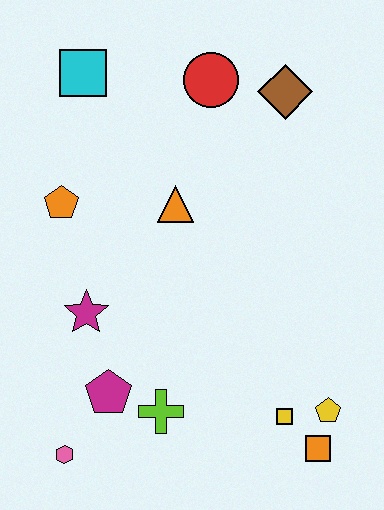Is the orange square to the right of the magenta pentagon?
Yes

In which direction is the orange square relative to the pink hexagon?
The orange square is to the right of the pink hexagon.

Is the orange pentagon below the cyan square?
Yes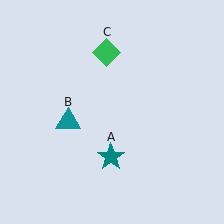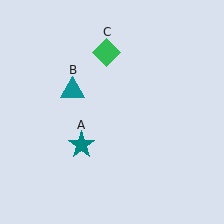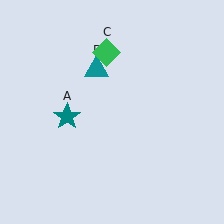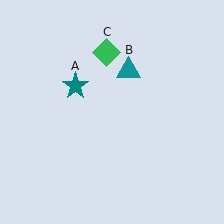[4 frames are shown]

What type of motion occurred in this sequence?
The teal star (object A), teal triangle (object B) rotated clockwise around the center of the scene.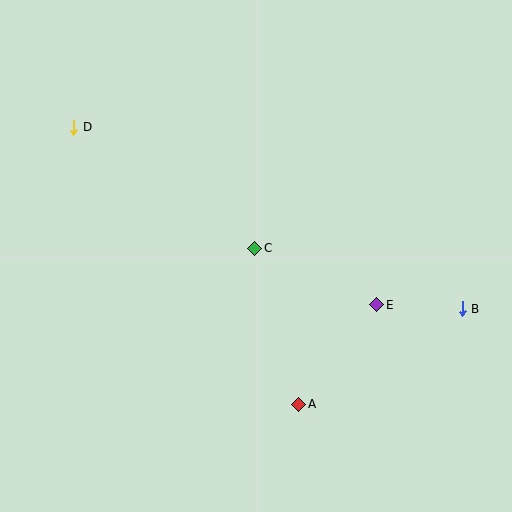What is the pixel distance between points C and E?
The distance between C and E is 134 pixels.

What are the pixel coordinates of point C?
Point C is at (255, 248).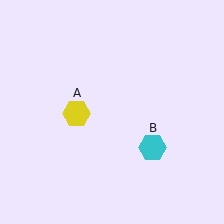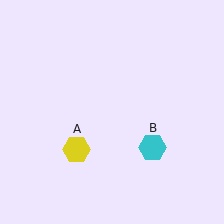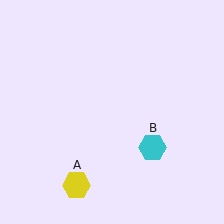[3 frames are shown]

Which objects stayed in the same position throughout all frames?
Cyan hexagon (object B) remained stationary.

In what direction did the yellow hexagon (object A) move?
The yellow hexagon (object A) moved down.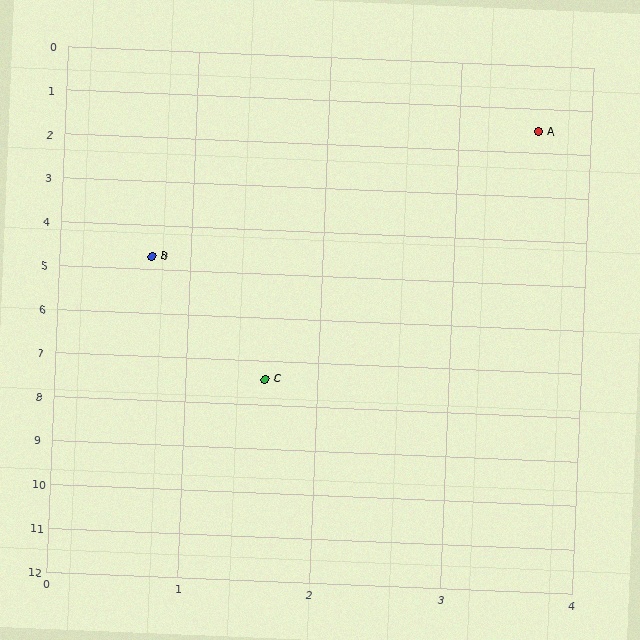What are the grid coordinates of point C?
Point C is at approximately (1.6, 7.4).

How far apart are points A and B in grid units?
Points A and B are about 4.3 grid units apart.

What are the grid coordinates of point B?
Point B is at approximately (0.7, 4.7).